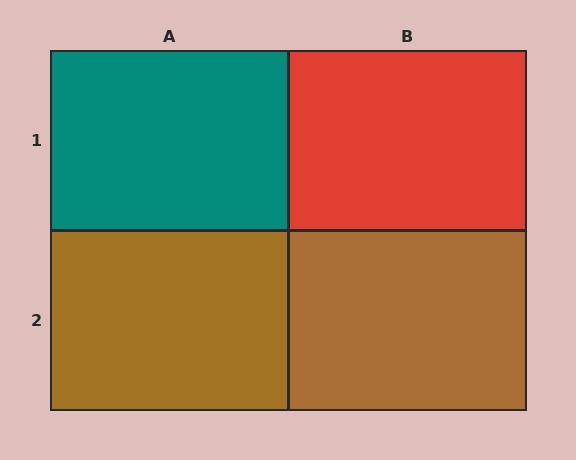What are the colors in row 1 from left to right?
Teal, red.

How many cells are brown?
2 cells are brown.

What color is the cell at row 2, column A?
Brown.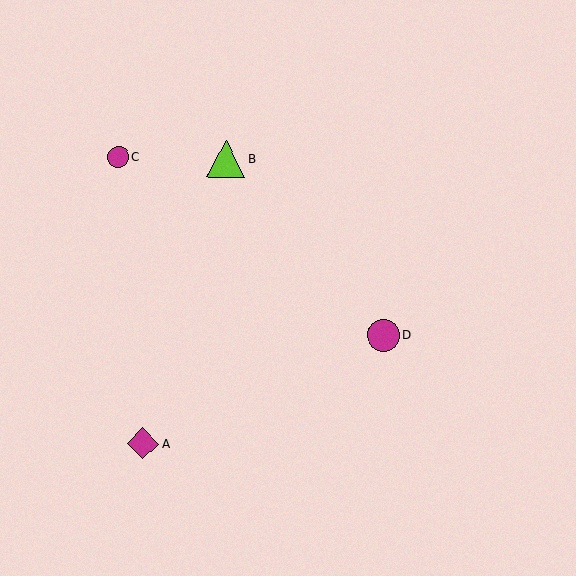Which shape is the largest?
The lime triangle (labeled B) is the largest.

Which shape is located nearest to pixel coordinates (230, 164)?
The lime triangle (labeled B) at (226, 159) is nearest to that location.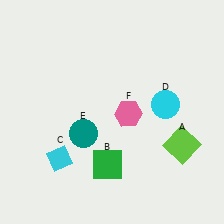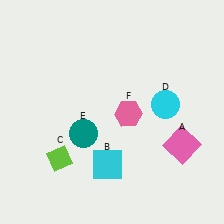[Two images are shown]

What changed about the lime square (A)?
In Image 1, A is lime. In Image 2, it changed to pink.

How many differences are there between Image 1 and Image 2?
There are 3 differences between the two images.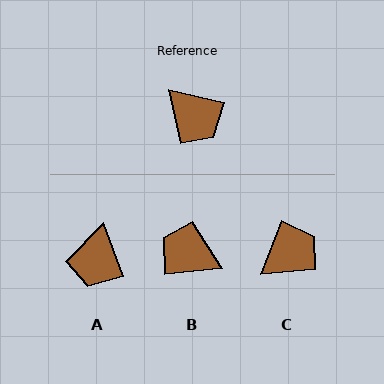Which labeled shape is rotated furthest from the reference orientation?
B, about 160 degrees away.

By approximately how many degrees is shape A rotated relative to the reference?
Approximately 57 degrees clockwise.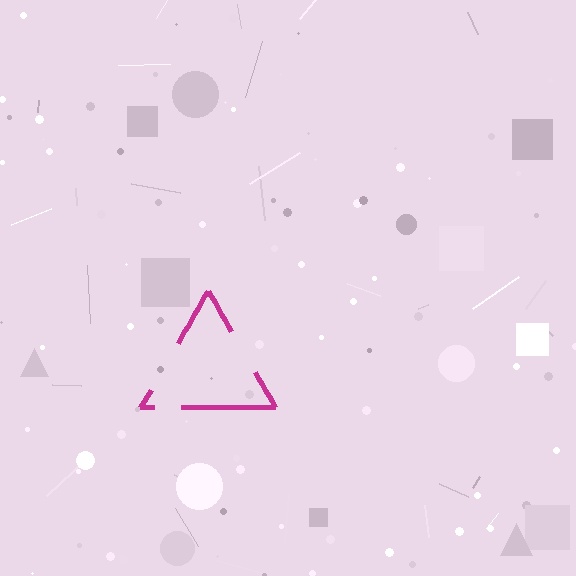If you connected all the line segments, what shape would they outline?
They would outline a triangle.